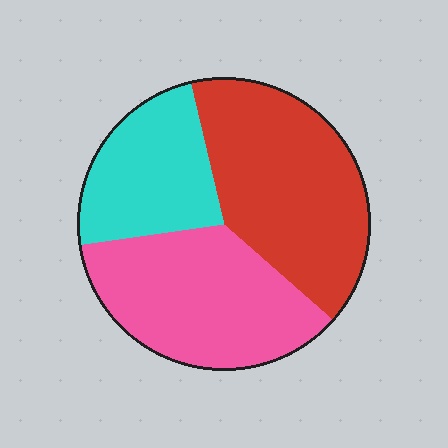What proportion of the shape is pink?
Pink covers 36% of the shape.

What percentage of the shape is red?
Red takes up about two fifths (2/5) of the shape.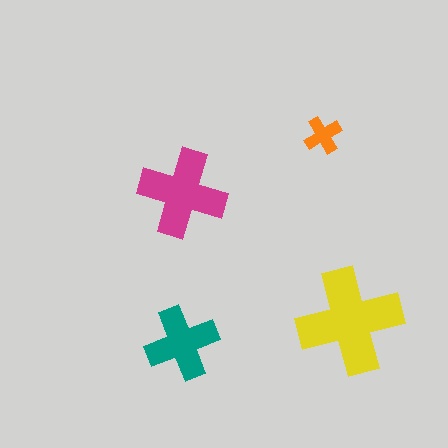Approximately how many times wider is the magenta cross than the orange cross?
About 2.5 times wider.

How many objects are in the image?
There are 4 objects in the image.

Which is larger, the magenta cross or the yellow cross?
The yellow one.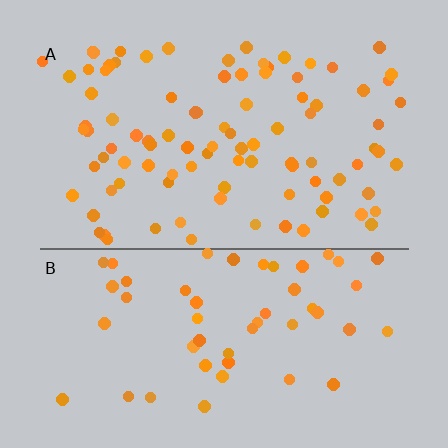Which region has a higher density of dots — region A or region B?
A (the top).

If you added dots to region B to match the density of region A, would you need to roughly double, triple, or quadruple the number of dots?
Approximately double.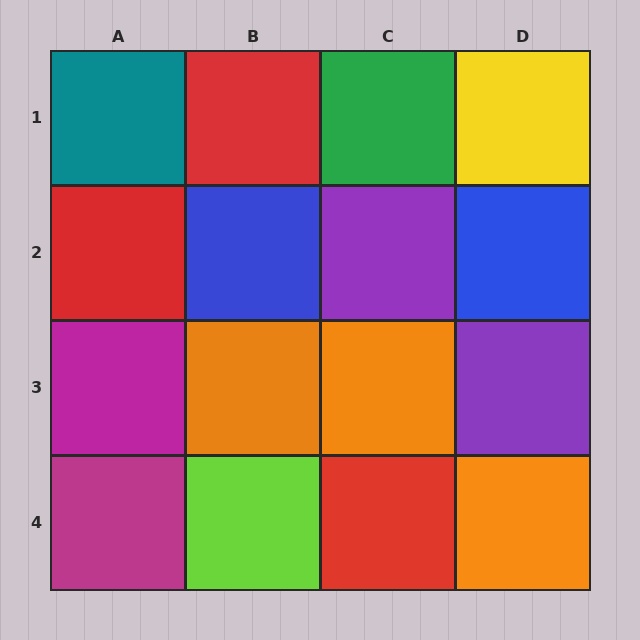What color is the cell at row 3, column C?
Orange.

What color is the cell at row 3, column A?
Magenta.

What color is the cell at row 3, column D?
Purple.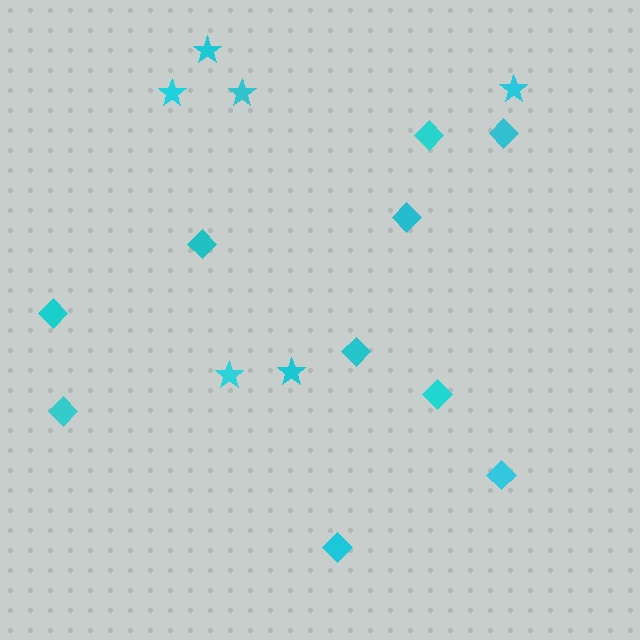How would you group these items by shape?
There are 2 groups: one group of stars (6) and one group of diamonds (10).